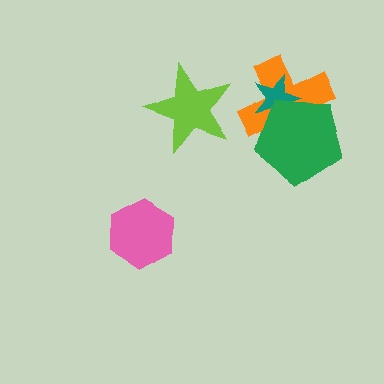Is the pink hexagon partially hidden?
No, no other shape covers it.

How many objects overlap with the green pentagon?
2 objects overlap with the green pentagon.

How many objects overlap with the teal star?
2 objects overlap with the teal star.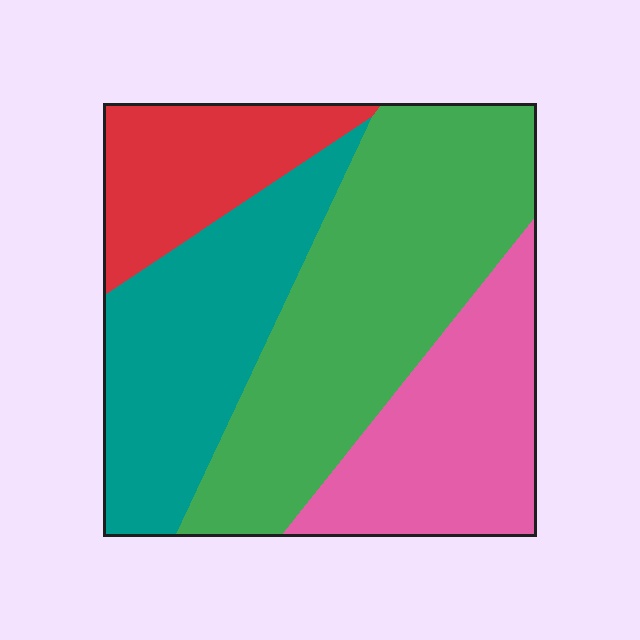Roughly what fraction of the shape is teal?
Teal takes up about one quarter (1/4) of the shape.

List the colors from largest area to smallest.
From largest to smallest: green, teal, pink, red.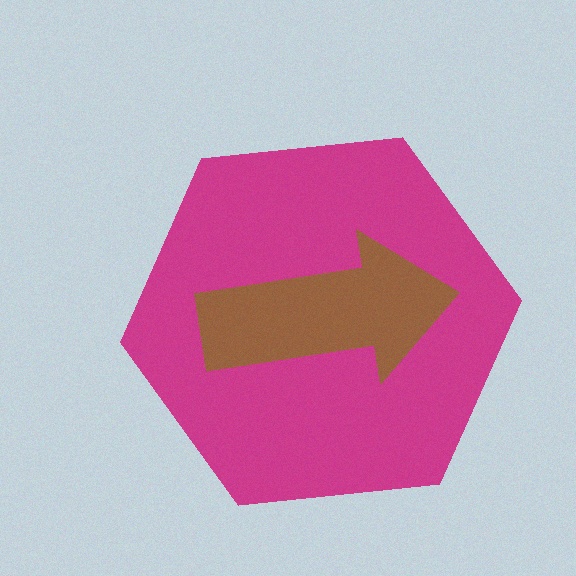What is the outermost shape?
The magenta hexagon.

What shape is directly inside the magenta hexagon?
The brown arrow.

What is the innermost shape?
The brown arrow.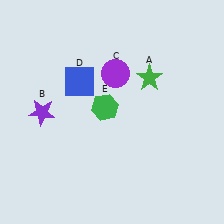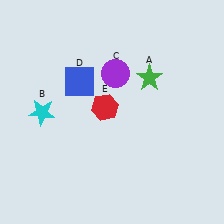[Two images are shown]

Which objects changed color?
B changed from purple to cyan. E changed from green to red.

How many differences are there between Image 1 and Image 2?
There are 2 differences between the two images.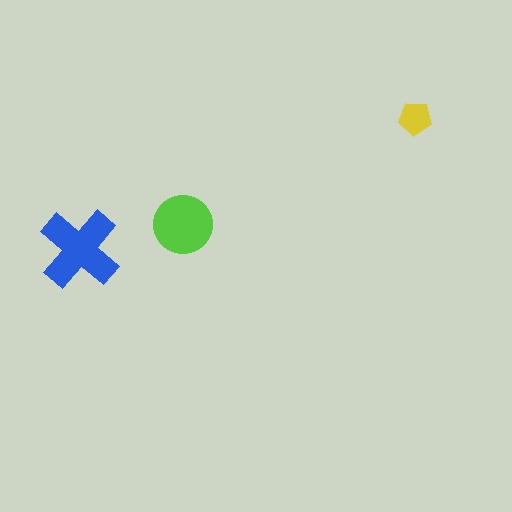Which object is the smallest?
The yellow pentagon.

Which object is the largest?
The blue cross.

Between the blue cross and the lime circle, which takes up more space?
The blue cross.